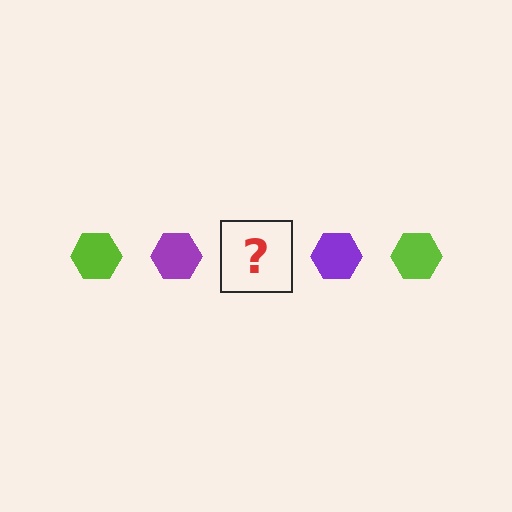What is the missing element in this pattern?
The missing element is a lime hexagon.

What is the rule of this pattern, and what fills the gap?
The rule is that the pattern cycles through lime, purple hexagons. The gap should be filled with a lime hexagon.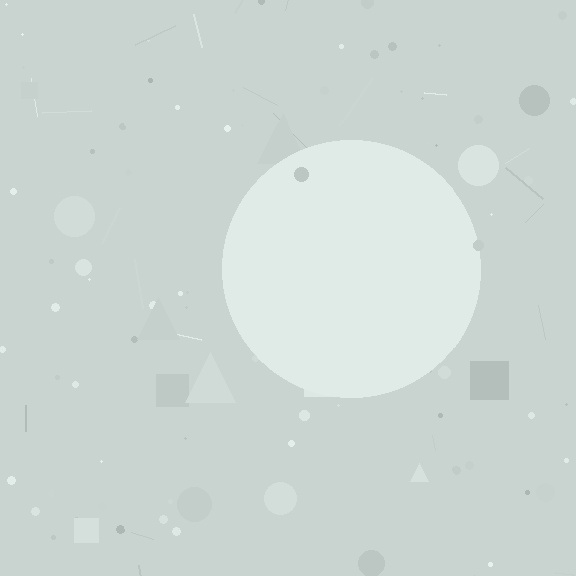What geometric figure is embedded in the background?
A circle is embedded in the background.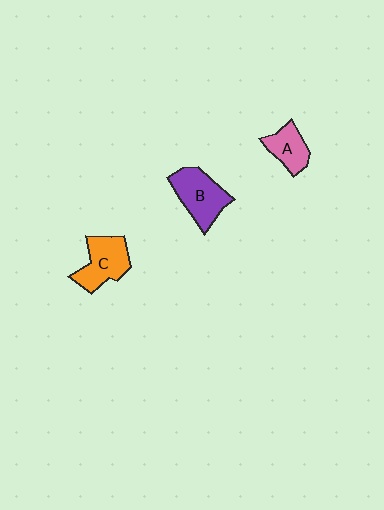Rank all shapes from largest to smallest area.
From largest to smallest: B (purple), C (orange), A (pink).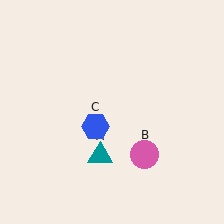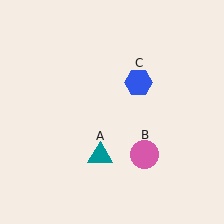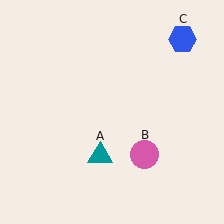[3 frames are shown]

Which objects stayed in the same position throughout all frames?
Teal triangle (object A) and pink circle (object B) remained stationary.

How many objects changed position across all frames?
1 object changed position: blue hexagon (object C).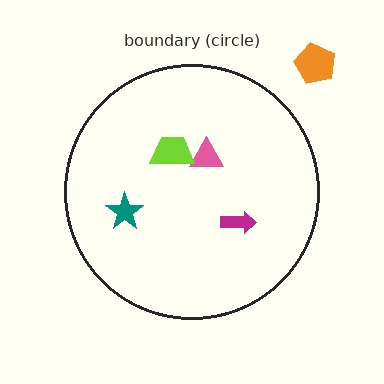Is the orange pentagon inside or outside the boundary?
Outside.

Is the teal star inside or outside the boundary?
Inside.